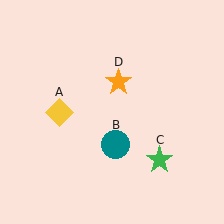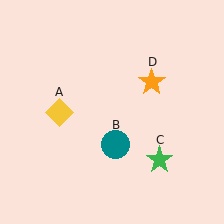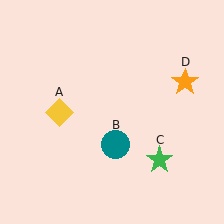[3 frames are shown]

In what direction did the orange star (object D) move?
The orange star (object D) moved right.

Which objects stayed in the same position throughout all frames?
Yellow diamond (object A) and teal circle (object B) and green star (object C) remained stationary.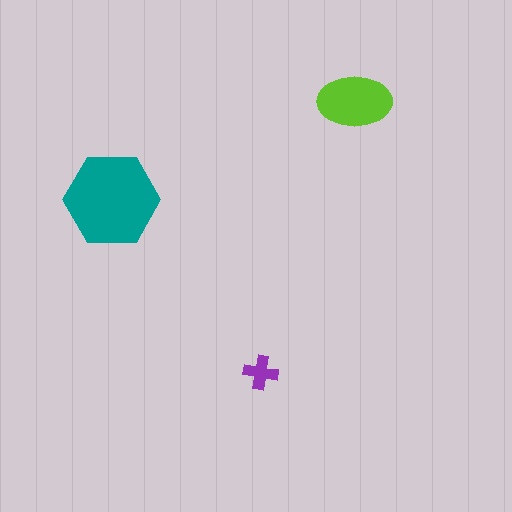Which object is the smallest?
The purple cross.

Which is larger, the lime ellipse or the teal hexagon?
The teal hexagon.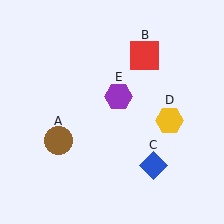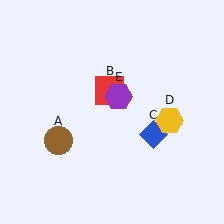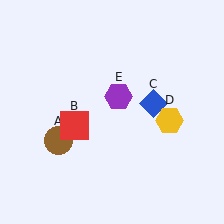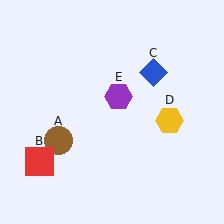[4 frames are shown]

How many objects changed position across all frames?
2 objects changed position: red square (object B), blue diamond (object C).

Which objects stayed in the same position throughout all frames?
Brown circle (object A) and yellow hexagon (object D) and purple hexagon (object E) remained stationary.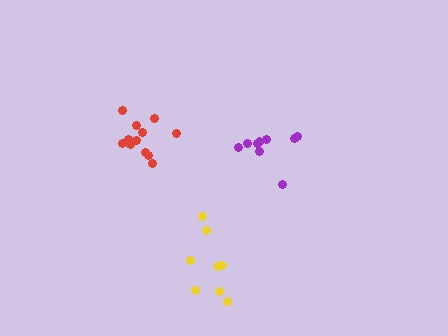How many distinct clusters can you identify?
There are 3 distinct clusters.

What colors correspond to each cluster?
The clusters are colored: red, purple, yellow.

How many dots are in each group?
Group 1: 13 dots, Group 2: 9 dots, Group 3: 8 dots (30 total).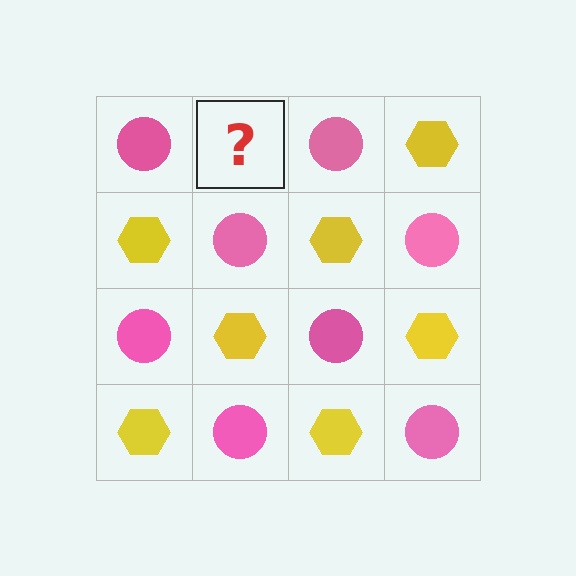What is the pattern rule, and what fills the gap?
The rule is that it alternates pink circle and yellow hexagon in a checkerboard pattern. The gap should be filled with a yellow hexagon.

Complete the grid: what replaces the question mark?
The question mark should be replaced with a yellow hexagon.